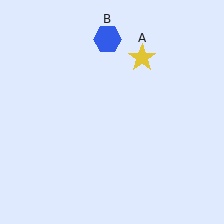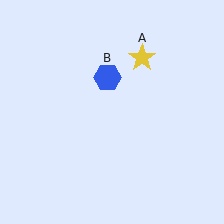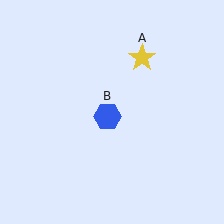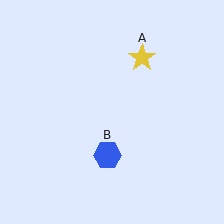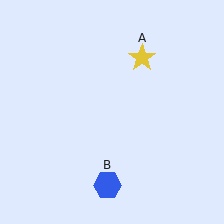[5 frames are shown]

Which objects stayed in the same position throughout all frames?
Yellow star (object A) remained stationary.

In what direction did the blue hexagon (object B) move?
The blue hexagon (object B) moved down.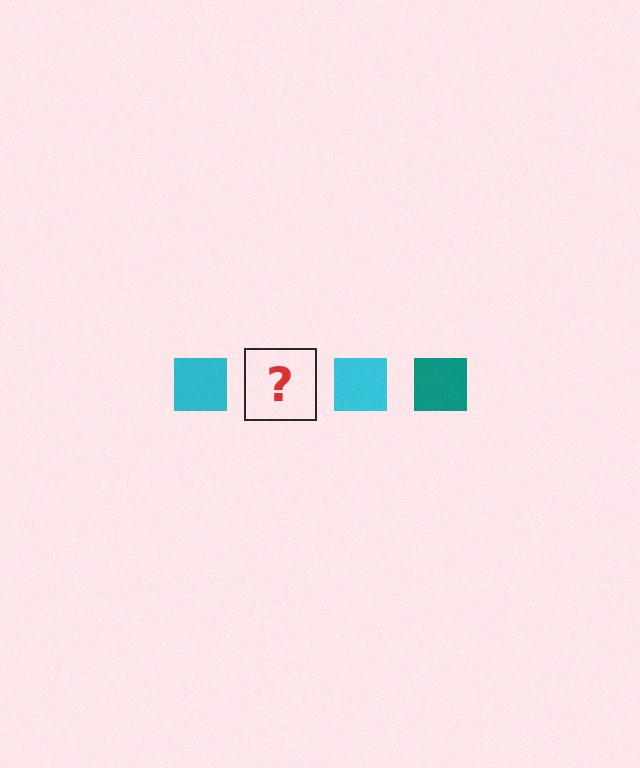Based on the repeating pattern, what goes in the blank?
The blank should be a teal square.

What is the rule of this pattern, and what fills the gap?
The rule is that the pattern cycles through cyan, teal squares. The gap should be filled with a teal square.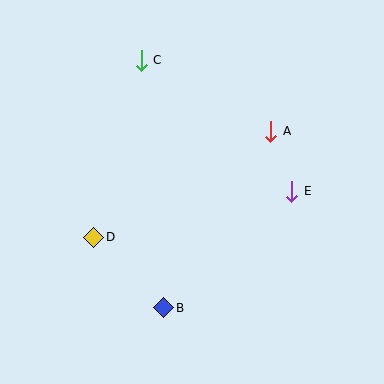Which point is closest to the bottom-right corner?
Point E is closest to the bottom-right corner.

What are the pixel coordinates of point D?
Point D is at (94, 237).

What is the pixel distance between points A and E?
The distance between A and E is 63 pixels.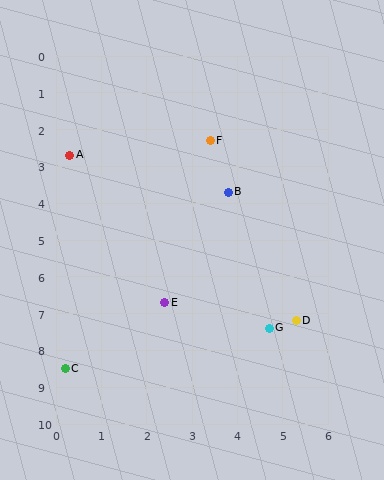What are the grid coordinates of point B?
Point B is at approximately (3.8, 3.7).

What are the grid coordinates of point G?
Point G is at approximately (4.7, 7.4).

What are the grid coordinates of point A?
Point A is at approximately (0.3, 2.7).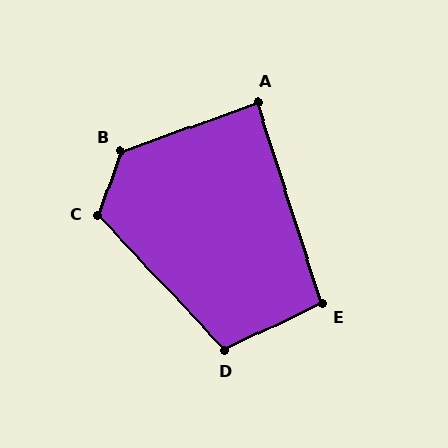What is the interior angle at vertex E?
Approximately 98 degrees (obtuse).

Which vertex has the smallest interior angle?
A, at approximately 88 degrees.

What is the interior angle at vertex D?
Approximately 108 degrees (obtuse).